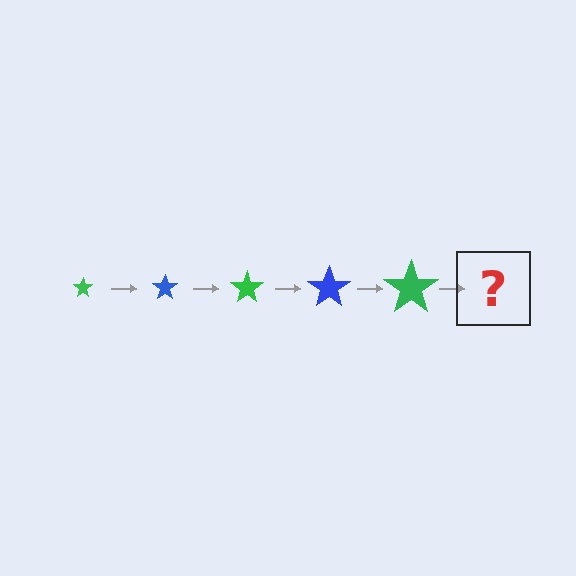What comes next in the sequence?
The next element should be a blue star, larger than the previous one.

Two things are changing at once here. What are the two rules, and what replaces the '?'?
The two rules are that the star grows larger each step and the color cycles through green and blue. The '?' should be a blue star, larger than the previous one.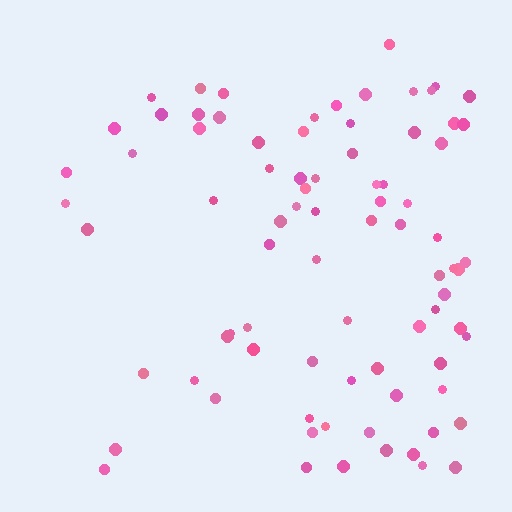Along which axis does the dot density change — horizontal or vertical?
Horizontal.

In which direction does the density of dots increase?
From left to right, with the right side densest.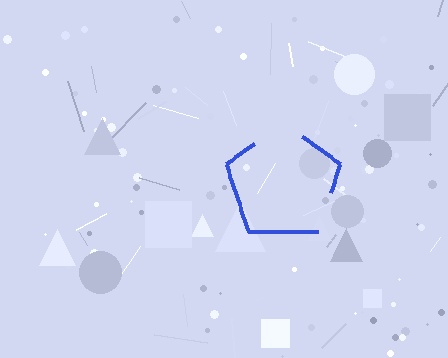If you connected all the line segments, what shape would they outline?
They would outline a pentagon.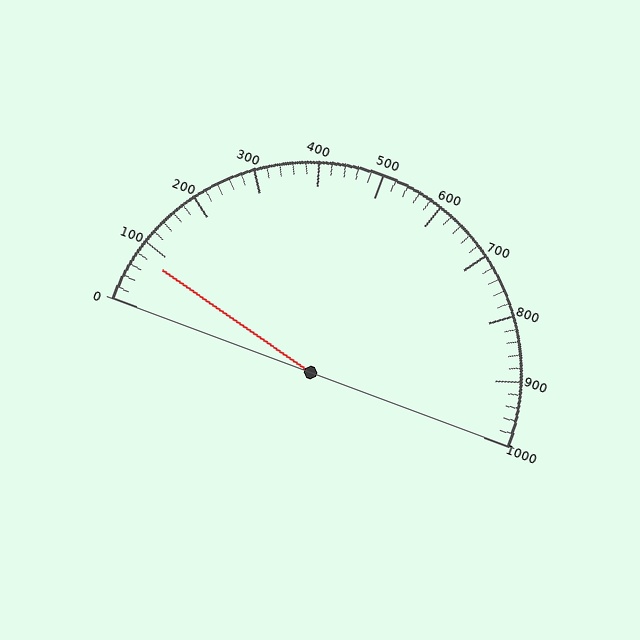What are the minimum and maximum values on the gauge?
The gauge ranges from 0 to 1000.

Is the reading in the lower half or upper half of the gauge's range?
The reading is in the lower half of the range (0 to 1000).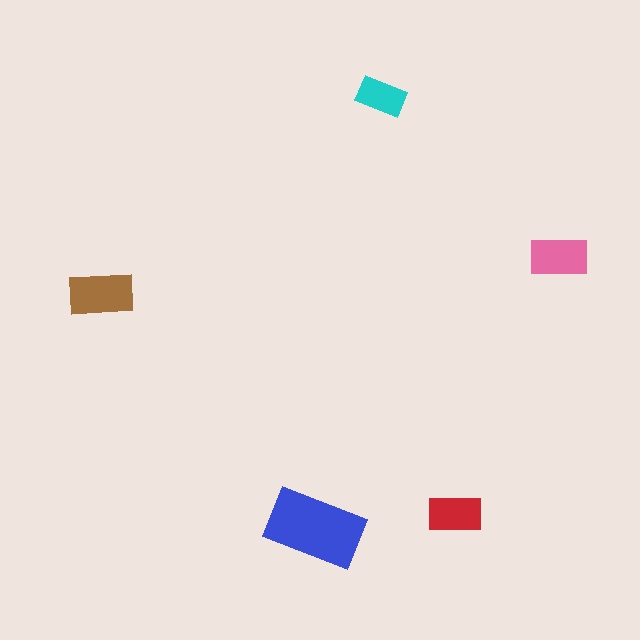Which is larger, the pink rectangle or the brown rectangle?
The brown one.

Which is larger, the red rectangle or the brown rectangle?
The brown one.